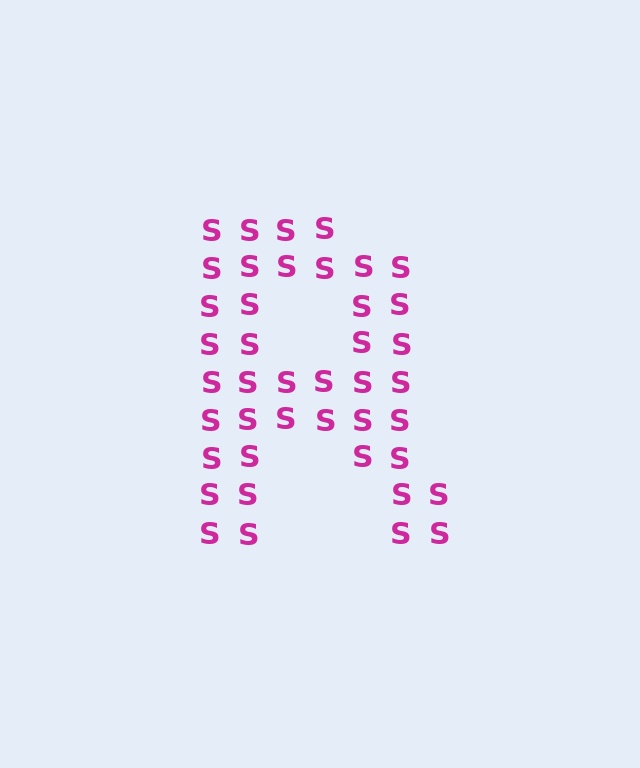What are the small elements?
The small elements are letter S's.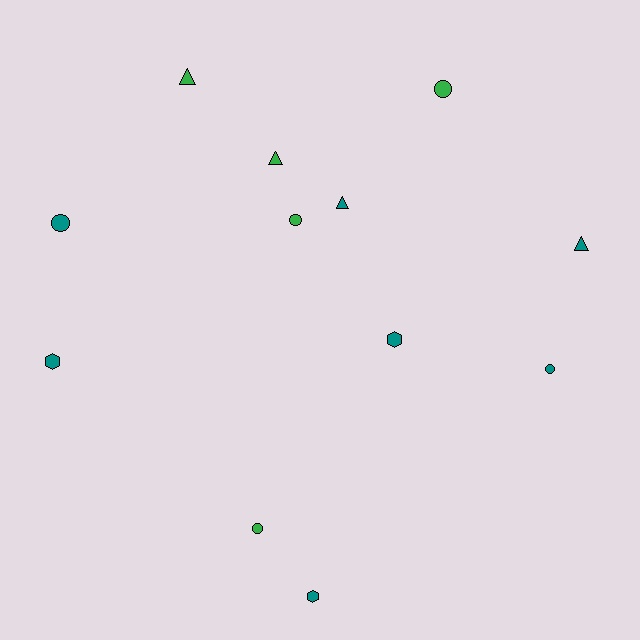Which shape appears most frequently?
Circle, with 5 objects.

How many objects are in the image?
There are 12 objects.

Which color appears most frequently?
Teal, with 7 objects.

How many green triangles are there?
There are 2 green triangles.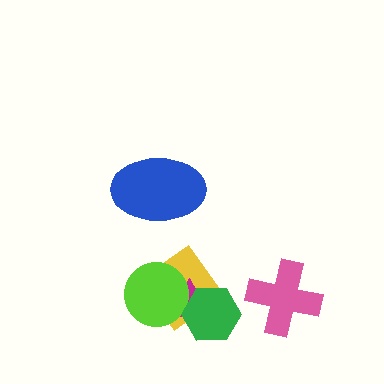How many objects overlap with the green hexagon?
2 objects overlap with the green hexagon.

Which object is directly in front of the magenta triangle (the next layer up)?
The lime circle is directly in front of the magenta triangle.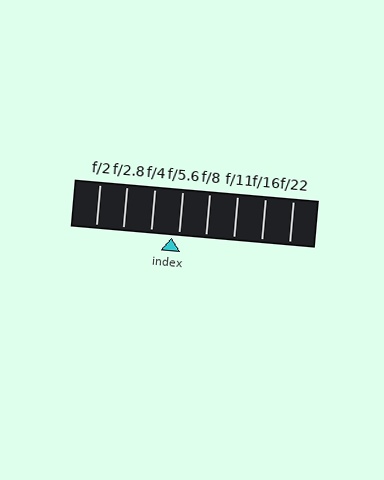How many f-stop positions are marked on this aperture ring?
There are 8 f-stop positions marked.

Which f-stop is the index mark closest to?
The index mark is closest to f/5.6.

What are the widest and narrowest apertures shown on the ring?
The widest aperture shown is f/2 and the narrowest is f/22.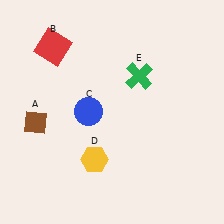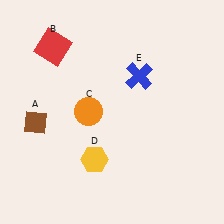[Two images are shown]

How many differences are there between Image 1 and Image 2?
There are 2 differences between the two images.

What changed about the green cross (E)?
In Image 1, E is green. In Image 2, it changed to blue.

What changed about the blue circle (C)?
In Image 1, C is blue. In Image 2, it changed to orange.